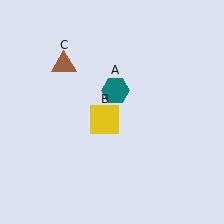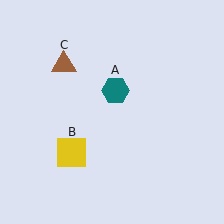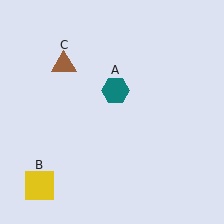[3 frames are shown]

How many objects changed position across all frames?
1 object changed position: yellow square (object B).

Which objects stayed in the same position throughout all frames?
Teal hexagon (object A) and brown triangle (object C) remained stationary.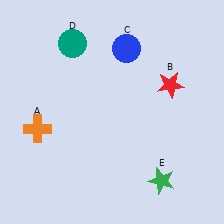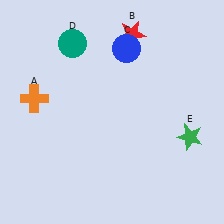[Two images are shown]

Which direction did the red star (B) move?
The red star (B) moved up.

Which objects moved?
The objects that moved are: the orange cross (A), the red star (B), the green star (E).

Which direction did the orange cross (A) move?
The orange cross (A) moved up.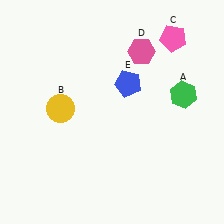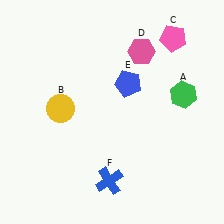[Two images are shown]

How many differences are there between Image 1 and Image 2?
There is 1 difference between the two images.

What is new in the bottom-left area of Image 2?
A blue cross (F) was added in the bottom-left area of Image 2.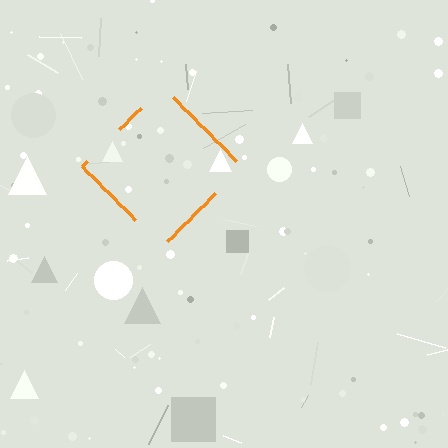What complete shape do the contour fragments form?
The contour fragments form a diamond.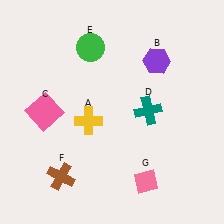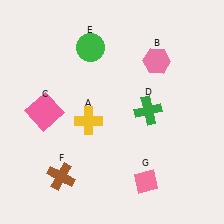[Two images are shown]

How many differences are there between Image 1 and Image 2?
There are 2 differences between the two images.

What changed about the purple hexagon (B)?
In Image 1, B is purple. In Image 2, it changed to pink.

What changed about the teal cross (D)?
In Image 1, D is teal. In Image 2, it changed to green.